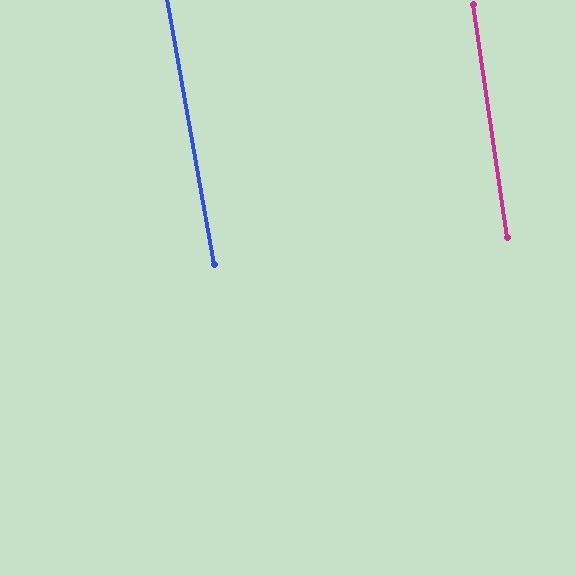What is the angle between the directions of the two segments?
Approximately 2 degrees.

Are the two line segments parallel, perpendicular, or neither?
Parallel — their directions differ by only 1.6°.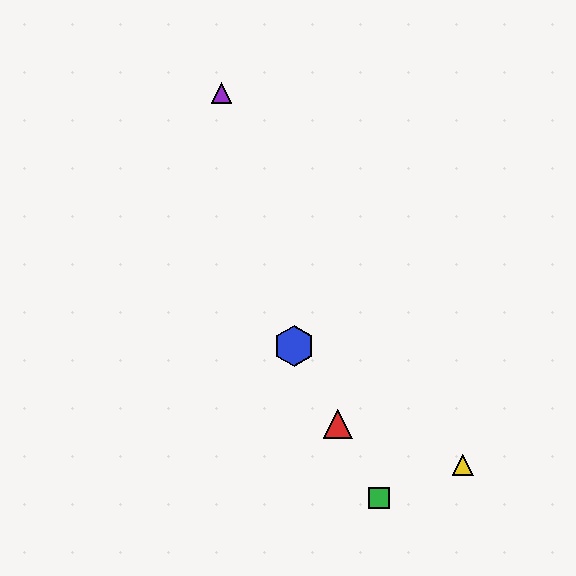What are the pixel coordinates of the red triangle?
The red triangle is at (338, 424).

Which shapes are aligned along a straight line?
The red triangle, the blue hexagon, the green square are aligned along a straight line.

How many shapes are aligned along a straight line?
3 shapes (the red triangle, the blue hexagon, the green square) are aligned along a straight line.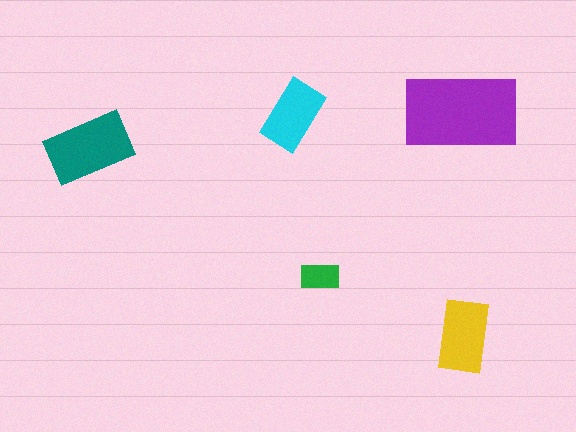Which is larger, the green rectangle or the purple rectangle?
The purple one.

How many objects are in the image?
There are 5 objects in the image.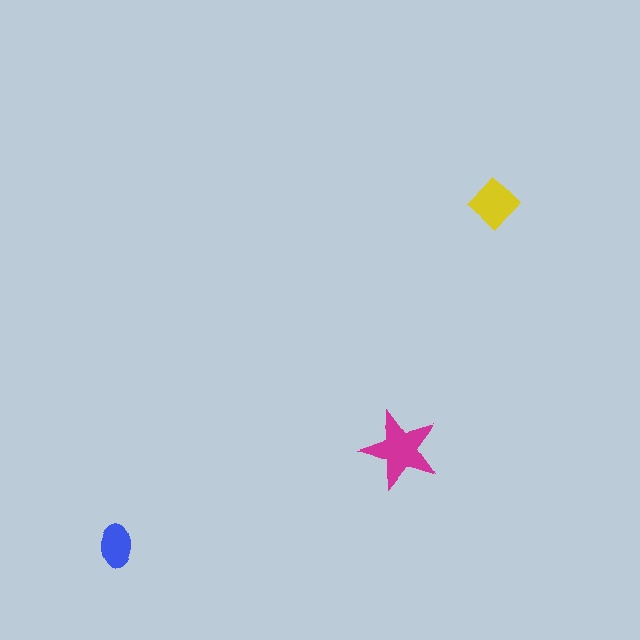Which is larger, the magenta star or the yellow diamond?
The magenta star.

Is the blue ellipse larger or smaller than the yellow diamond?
Smaller.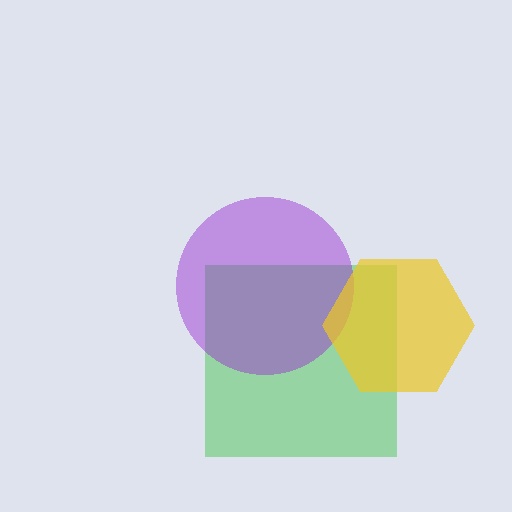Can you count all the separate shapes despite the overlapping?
Yes, there are 3 separate shapes.